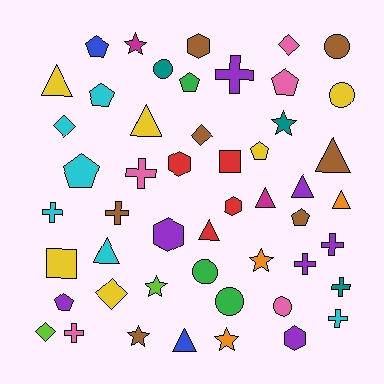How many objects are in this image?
There are 50 objects.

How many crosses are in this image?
There are 9 crosses.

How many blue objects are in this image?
There are 2 blue objects.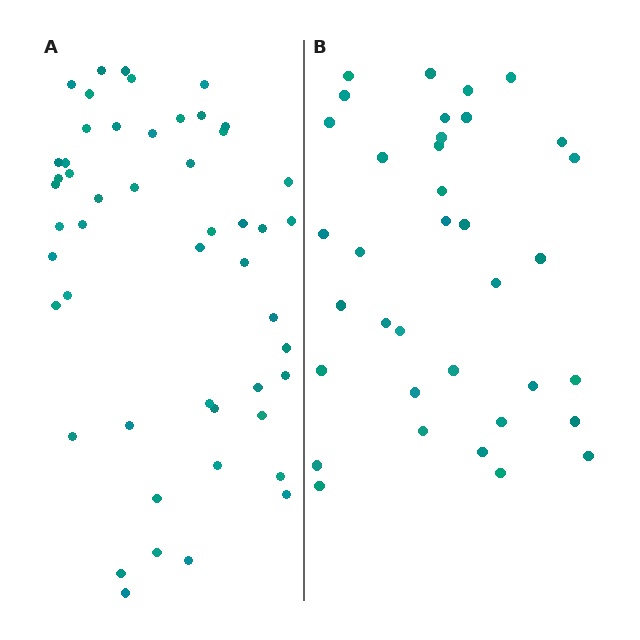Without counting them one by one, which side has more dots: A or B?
Region A (the left region) has more dots.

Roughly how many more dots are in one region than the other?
Region A has approximately 15 more dots than region B.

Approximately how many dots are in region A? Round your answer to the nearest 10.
About 50 dots.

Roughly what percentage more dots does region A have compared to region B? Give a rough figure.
About 40% more.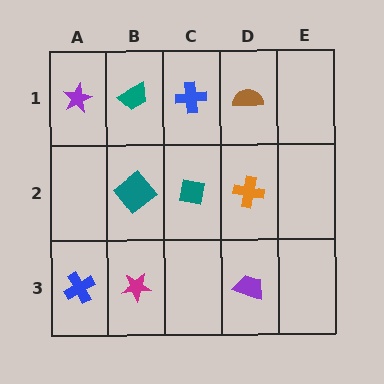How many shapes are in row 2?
3 shapes.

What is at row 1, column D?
A brown semicircle.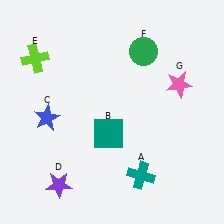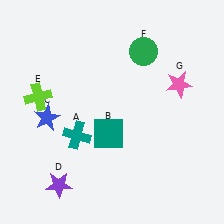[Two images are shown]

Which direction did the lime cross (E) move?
The lime cross (E) moved down.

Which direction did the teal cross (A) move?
The teal cross (A) moved left.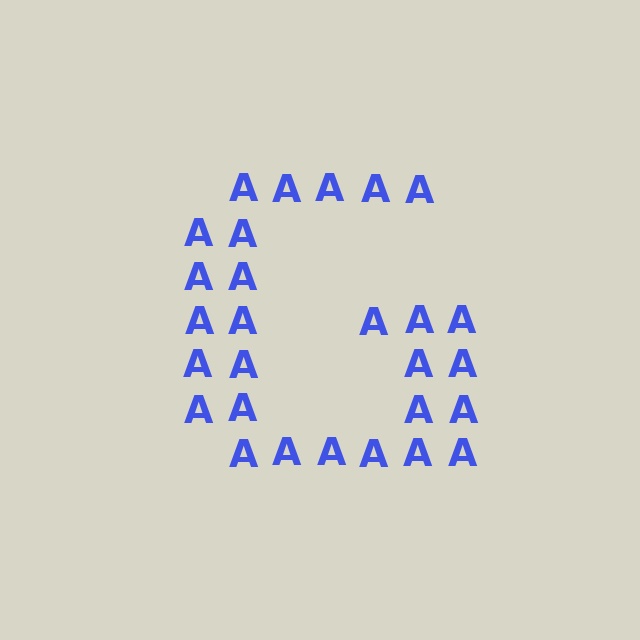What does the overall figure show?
The overall figure shows the letter G.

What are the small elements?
The small elements are letter A's.